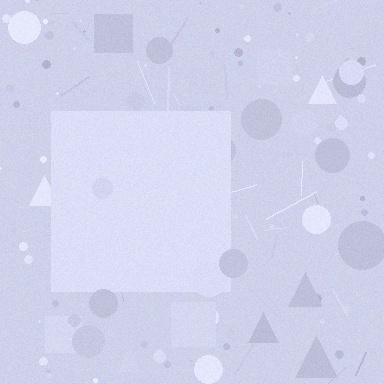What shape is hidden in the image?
A square is hidden in the image.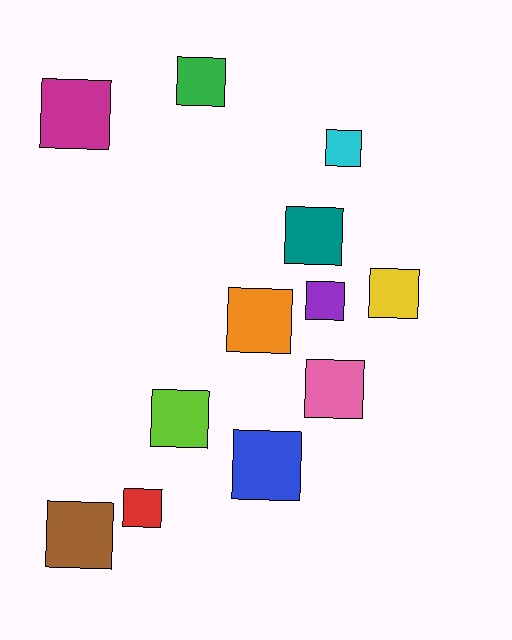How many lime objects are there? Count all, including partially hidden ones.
There is 1 lime object.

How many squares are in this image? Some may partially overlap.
There are 12 squares.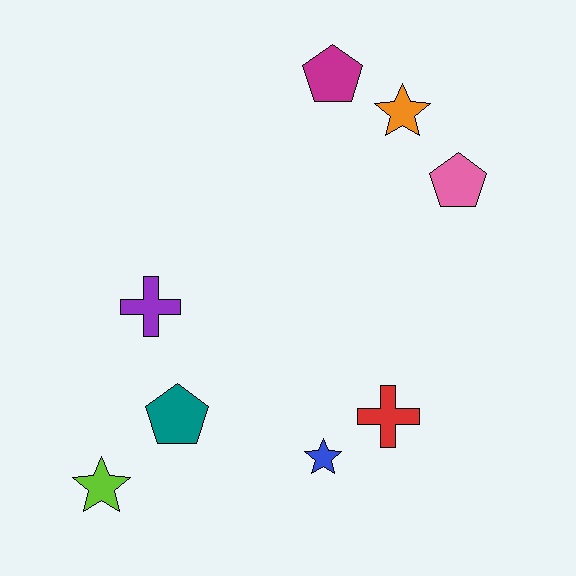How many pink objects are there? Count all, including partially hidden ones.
There is 1 pink object.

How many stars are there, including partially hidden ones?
There are 3 stars.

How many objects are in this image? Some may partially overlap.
There are 8 objects.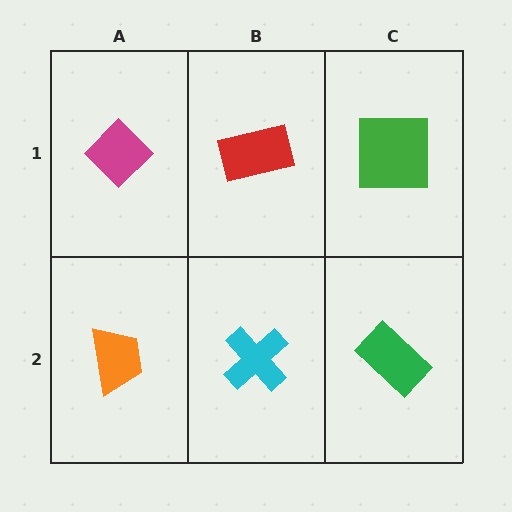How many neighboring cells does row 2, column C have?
2.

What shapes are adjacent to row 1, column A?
An orange trapezoid (row 2, column A), a red rectangle (row 1, column B).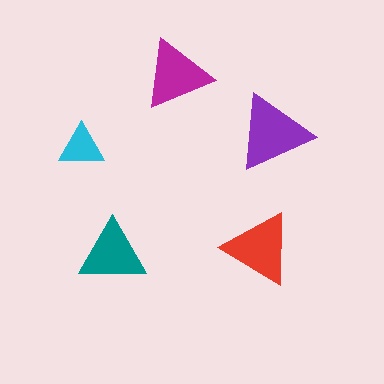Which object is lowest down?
The teal triangle is bottommost.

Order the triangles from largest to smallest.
the purple one, the red one, the magenta one, the teal one, the cyan one.